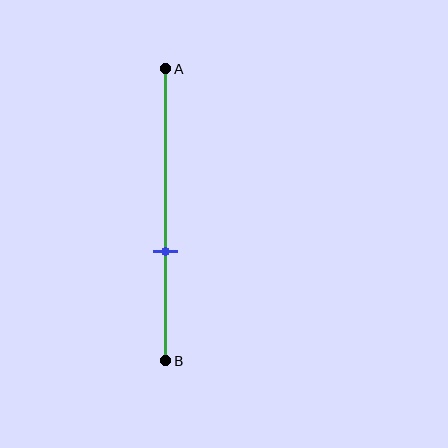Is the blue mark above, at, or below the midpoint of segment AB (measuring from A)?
The blue mark is below the midpoint of segment AB.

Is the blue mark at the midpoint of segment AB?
No, the mark is at about 65% from A, not at the 50% midpoint.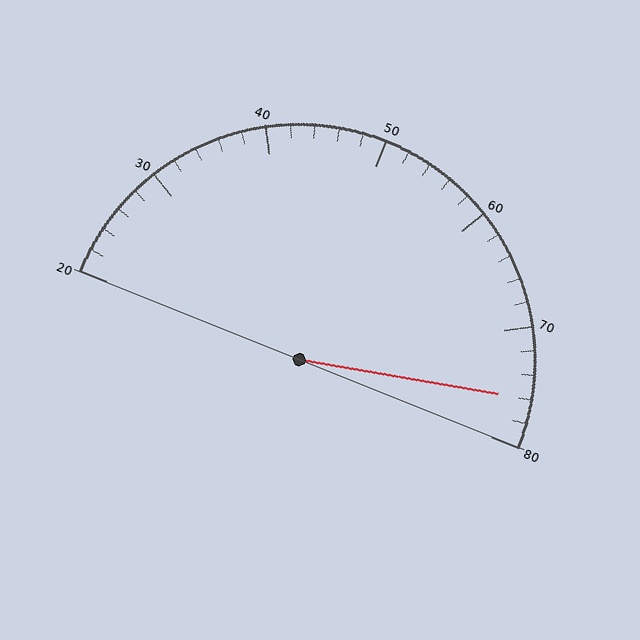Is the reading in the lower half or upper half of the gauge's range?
The reading is in the upper half of the range (20 to 80).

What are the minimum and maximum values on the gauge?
The gauge ranges from 20 to 80.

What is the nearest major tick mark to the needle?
The nearest major tick mark is 80.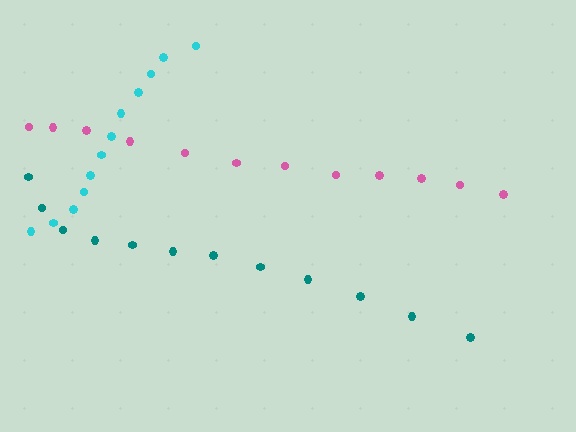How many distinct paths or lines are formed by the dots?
There are 3 distinct paths.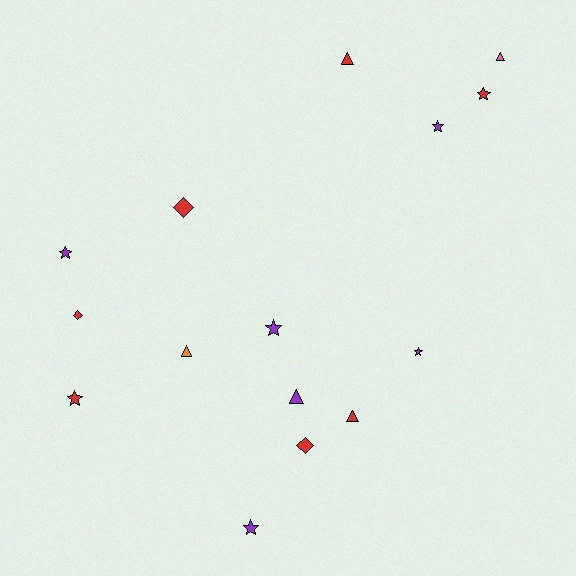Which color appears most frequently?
Red, with 7 objects.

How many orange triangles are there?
There is 1 orange triangle.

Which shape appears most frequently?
Star, with 7 objects.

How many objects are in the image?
There are 15 objects.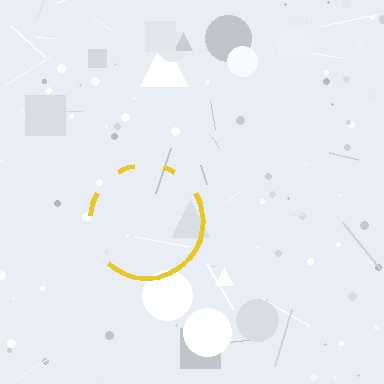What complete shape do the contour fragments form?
The contour fragments form a circle.